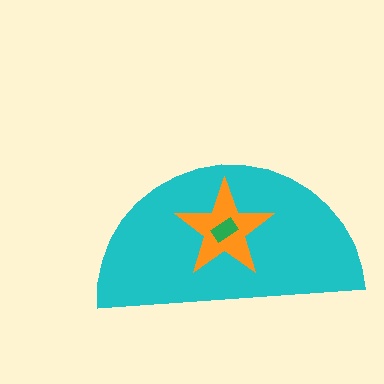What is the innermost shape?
The green rectangle.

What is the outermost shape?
The cyan semicircle.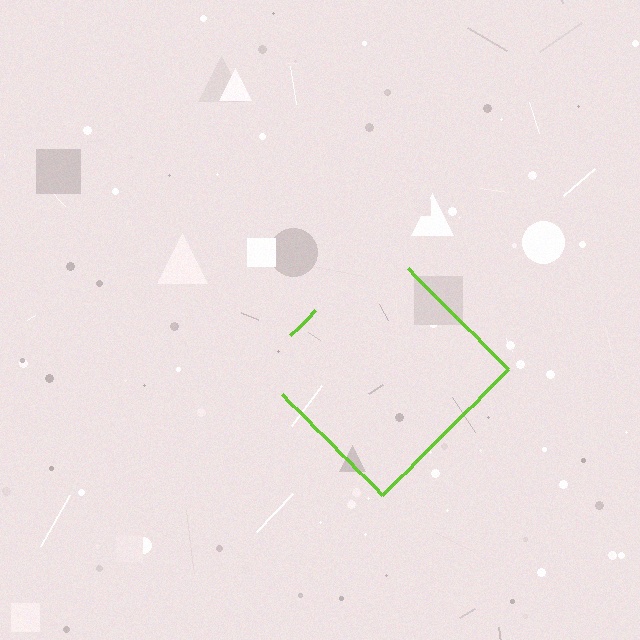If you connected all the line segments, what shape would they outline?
They would outline a diamond.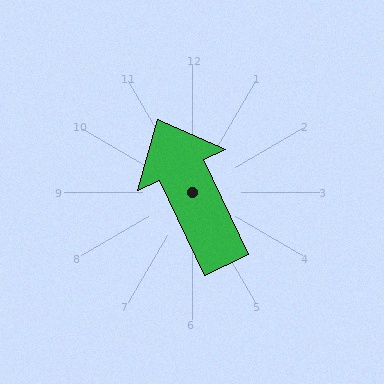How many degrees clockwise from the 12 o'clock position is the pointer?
Approximately 335 degrees.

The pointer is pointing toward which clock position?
Roughly 11 o'clock.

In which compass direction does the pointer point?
Northwest.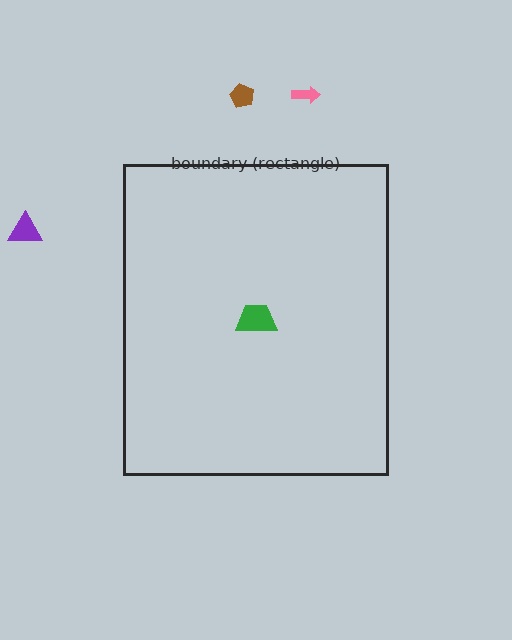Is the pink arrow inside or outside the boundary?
Outside.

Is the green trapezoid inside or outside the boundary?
Inside.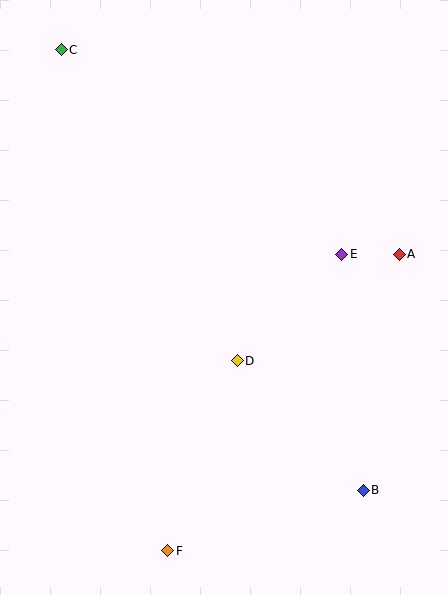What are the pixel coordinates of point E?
Point E is at (342, 254).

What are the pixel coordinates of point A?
Point A is at (399, 254).